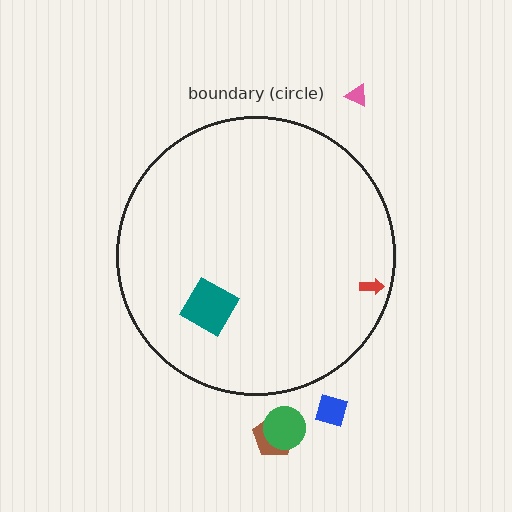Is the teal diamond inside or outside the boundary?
Inside.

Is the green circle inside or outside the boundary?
Outside.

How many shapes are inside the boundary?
2 inside, 4 outside.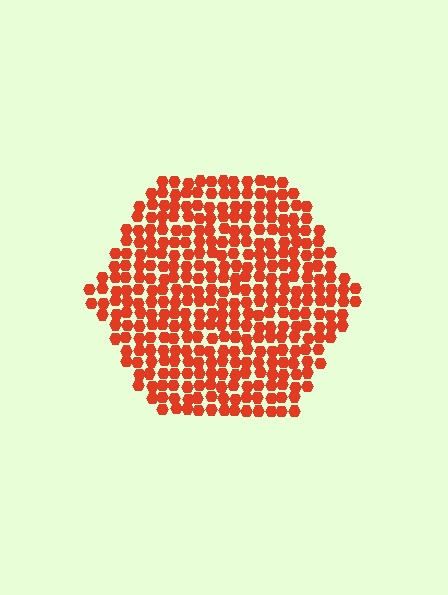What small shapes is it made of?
It is made of small hexagons.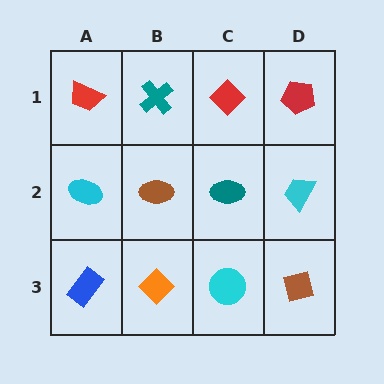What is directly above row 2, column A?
A red trapezoid.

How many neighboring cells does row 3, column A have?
2.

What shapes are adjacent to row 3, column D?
A cyan trapezoid (row 2, column D), a cyan circle (row 3, column C).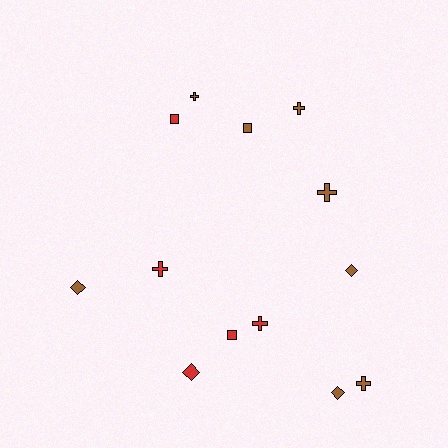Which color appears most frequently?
Brown, with 8 objects.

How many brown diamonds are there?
There are 3 brown diamonds.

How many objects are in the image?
There are 13 objects.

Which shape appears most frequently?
Cross, with 6 objects.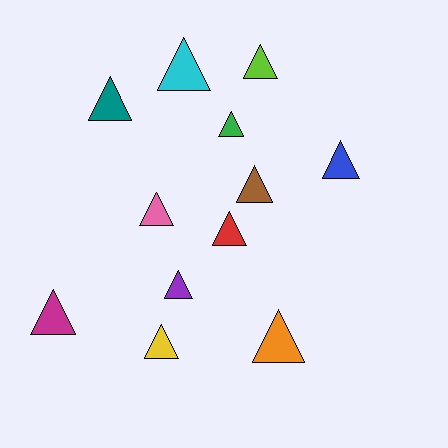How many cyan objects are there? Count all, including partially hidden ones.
There is 1 cyan object.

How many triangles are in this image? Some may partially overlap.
There are 12 triangles.